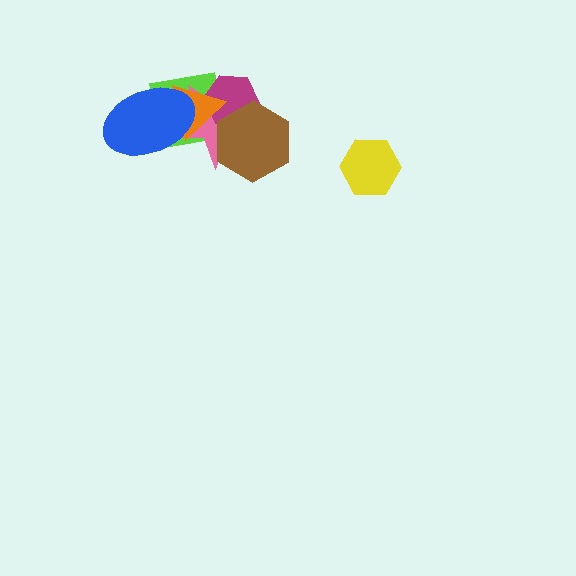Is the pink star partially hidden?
Yes, it is partially covered by another shape.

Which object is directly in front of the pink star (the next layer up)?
The magenta hexagon is directly in front of the pink star.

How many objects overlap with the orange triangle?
4 objects overlap with the orange triangle.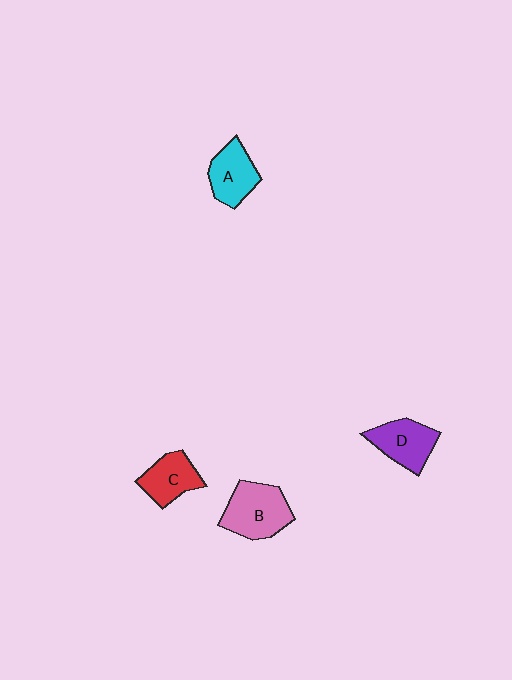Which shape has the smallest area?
Shape C (red).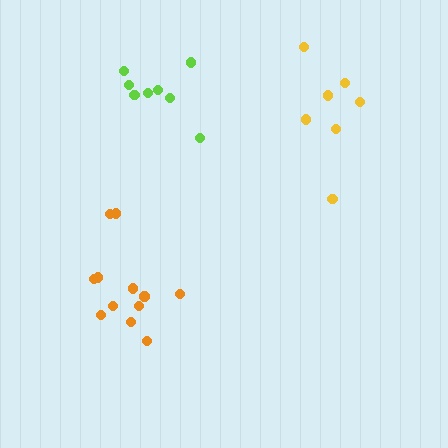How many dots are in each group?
Group 1: 12 dots, Group 2: 7 dots, Group 3: 8 dots (27 total).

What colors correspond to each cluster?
The clusters are colored: orange, yellow, lime.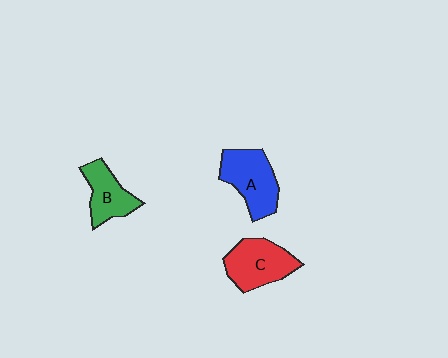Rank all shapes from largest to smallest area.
From largest to smallest: A (blue), C (red), B (green).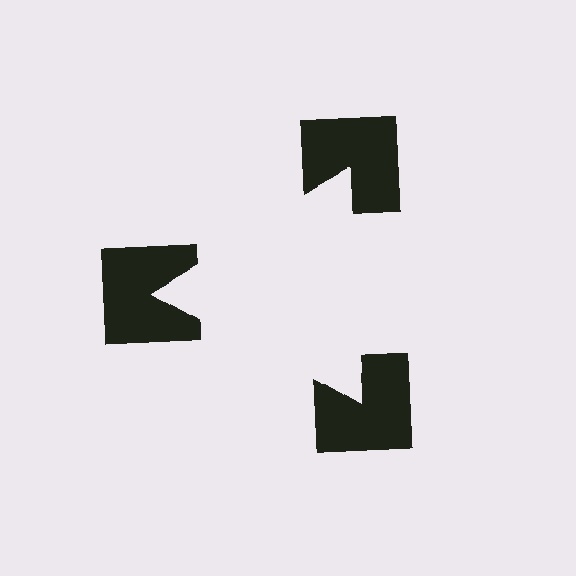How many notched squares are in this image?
There are 3 — one at each vertex of the illusory triangle.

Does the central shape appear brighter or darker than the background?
It typically appears slightly brighter than the background, even though no actual brightness change is drawn.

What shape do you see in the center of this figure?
An illusory triangle — its edges are inferred from the aligned wedge cuts in the notched squares, not physically drawn.